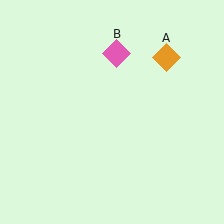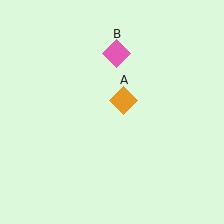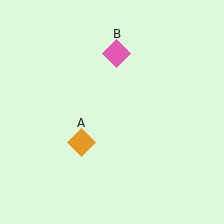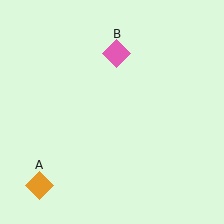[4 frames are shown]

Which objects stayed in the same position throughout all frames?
Pink diamond (object B) remained stationary.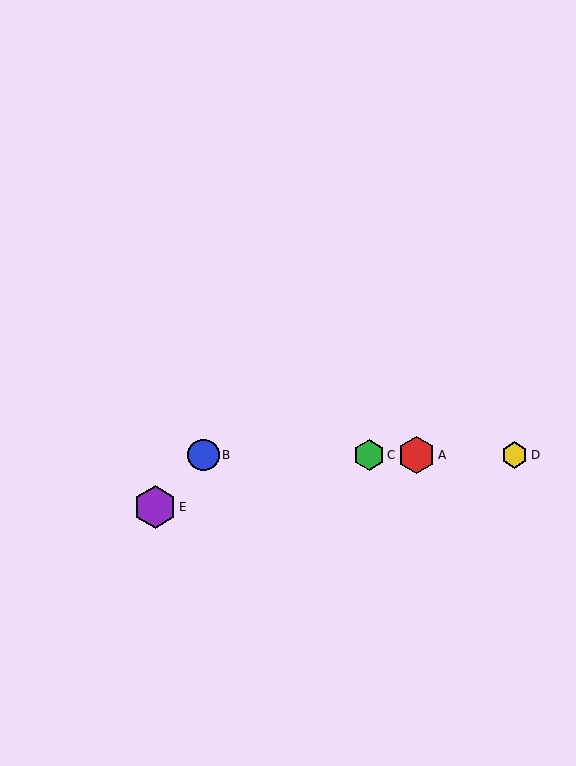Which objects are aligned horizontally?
Objects A, B, C, D are aligned horizontally.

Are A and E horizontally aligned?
No, A is at y≈455 and E is at y≈507.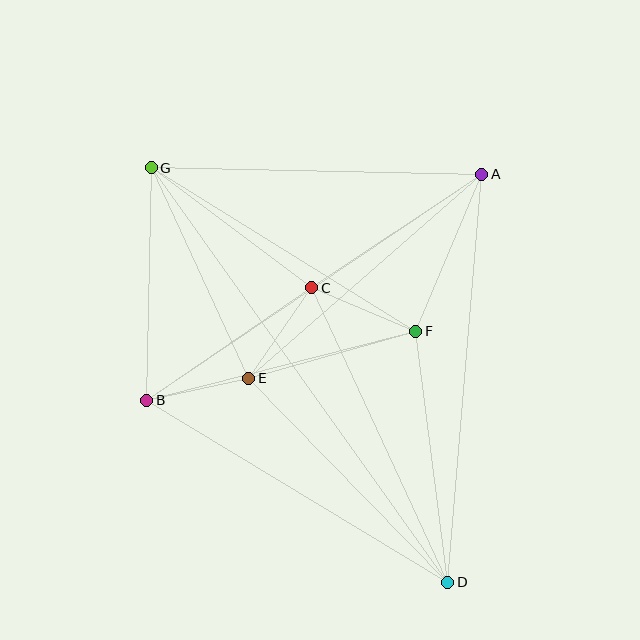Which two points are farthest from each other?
Points D and G are farthest from each other.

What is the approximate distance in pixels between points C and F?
The distance between C and F is approximately 113 pixels.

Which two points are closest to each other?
Points B and E are closest to each other.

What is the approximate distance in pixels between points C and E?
The distance between C and E is approximately 110 pixels.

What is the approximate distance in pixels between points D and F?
The distance between D and F is approximately 253 pixels.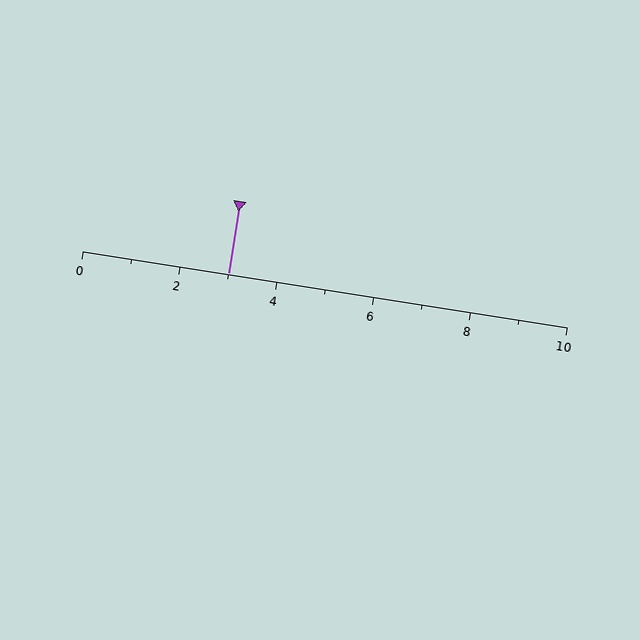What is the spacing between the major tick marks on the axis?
The major ticks are spaced 2 apart.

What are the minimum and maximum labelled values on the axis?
The axis runs from 0 to 10.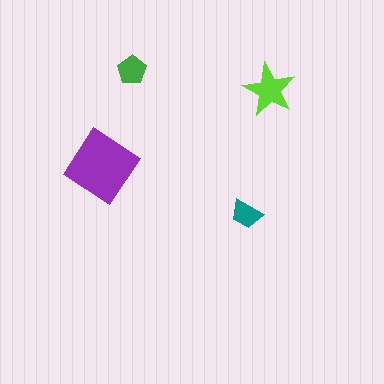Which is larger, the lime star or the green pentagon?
The lime star.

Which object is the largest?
The purple diamond.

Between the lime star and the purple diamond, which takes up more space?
The purple diamond.